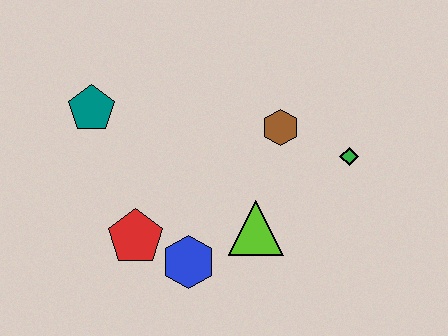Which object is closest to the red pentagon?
The blue hexagon is closest to the red pentagon.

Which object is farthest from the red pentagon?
The green diamond is farthest from the red pentagon.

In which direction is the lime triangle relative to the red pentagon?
The lime triangle is to the right of the red pentagon.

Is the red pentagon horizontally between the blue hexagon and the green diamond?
No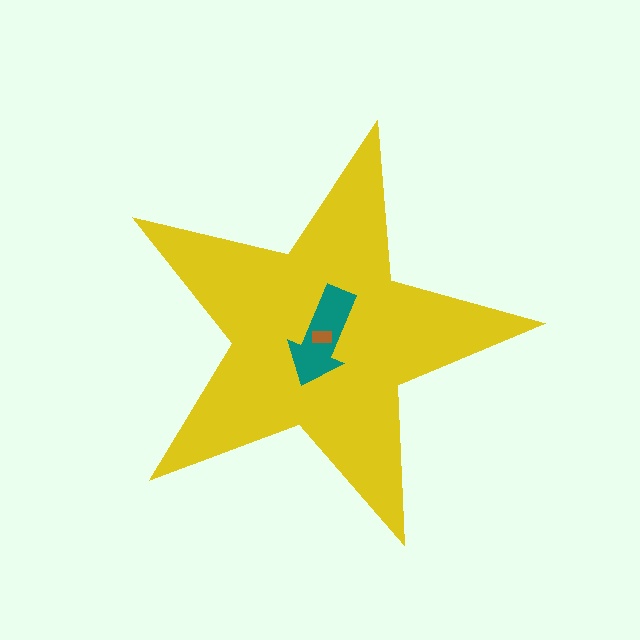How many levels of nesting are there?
3.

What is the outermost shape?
The yellow star.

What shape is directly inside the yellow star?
The teal arrow.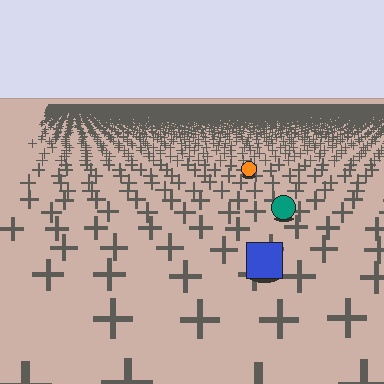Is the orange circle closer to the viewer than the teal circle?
No. The teal circle is closer — you can tell from the texture gradient: the ground texture is coarser near it.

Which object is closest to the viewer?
The blue square is closest. The texture marks near it are larger and more spread out.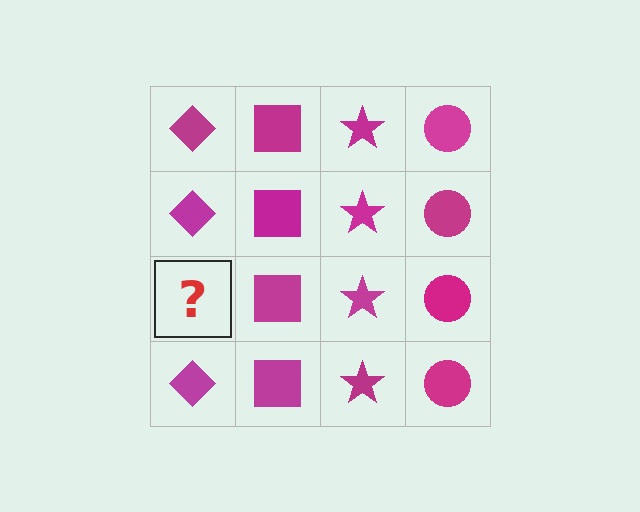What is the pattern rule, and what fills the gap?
The rule is that each column has a consistent shape. The gap should be filled with a magenta diamond.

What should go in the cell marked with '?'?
The missing cell should contain a magenta diamond.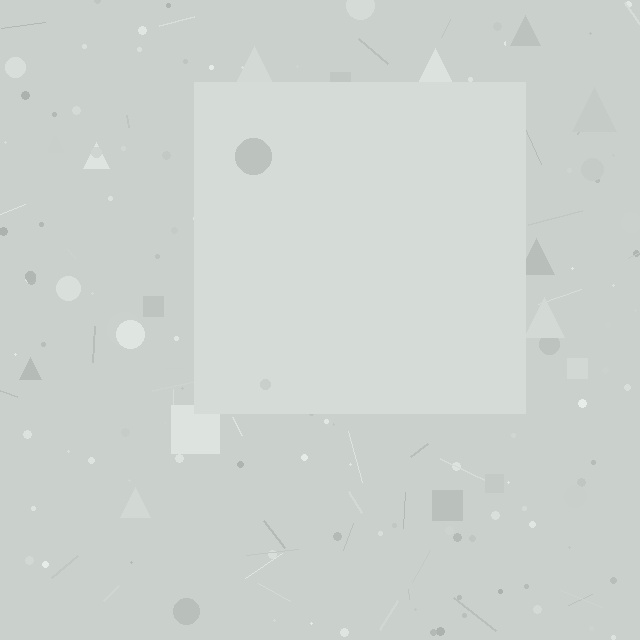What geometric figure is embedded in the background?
A square is embedded in the background.